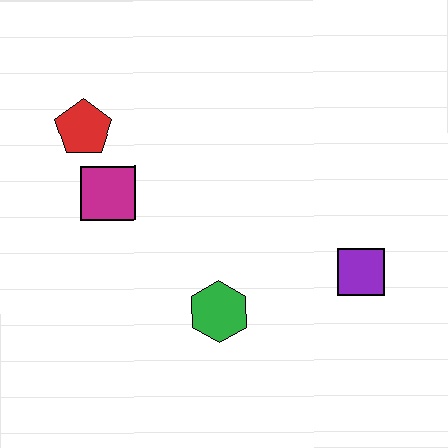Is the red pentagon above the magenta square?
Yes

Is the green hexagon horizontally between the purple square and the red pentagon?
Yes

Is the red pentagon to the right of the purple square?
No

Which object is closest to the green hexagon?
The purple square is closest to the green hexagon.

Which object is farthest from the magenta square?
The purple square is farthest from the magenta square.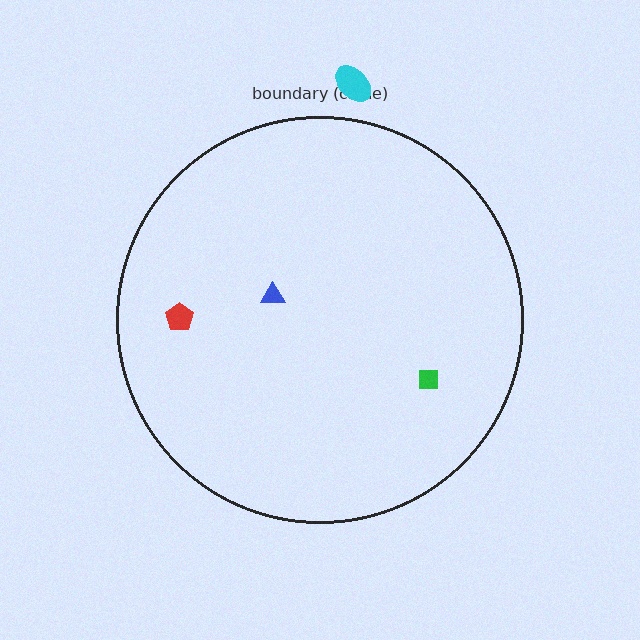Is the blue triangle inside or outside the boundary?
Inside.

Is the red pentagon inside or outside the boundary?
Inside.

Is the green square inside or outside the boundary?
Inside.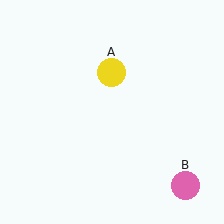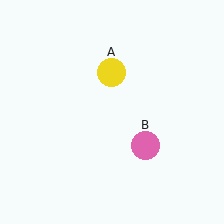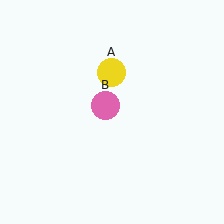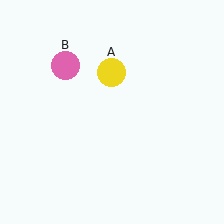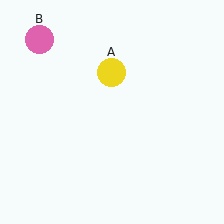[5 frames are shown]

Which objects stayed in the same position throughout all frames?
Yellow circle (object A) remained stationary.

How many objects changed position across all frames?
1 object changed position: pink circle (object B).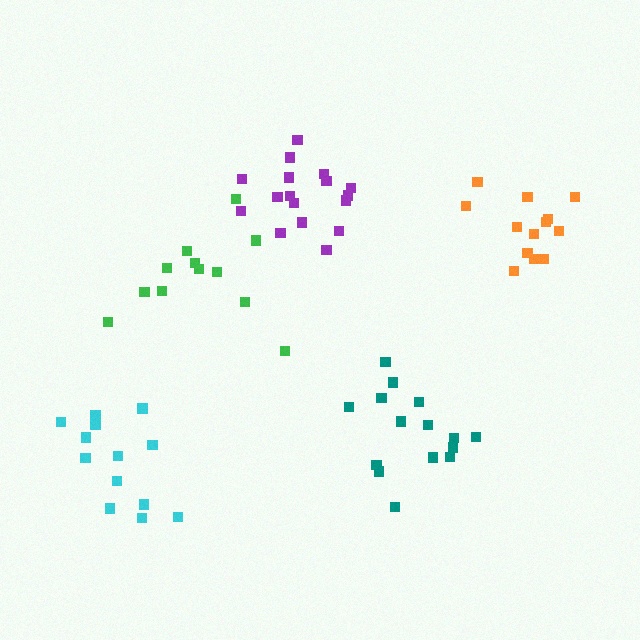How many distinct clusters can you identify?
There are 5 distinct clusters.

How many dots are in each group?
Group 1: 12 dots, Group 2: 17 dots, Group 3: 13 dots, Group 4: 13 dots, Group 5: 15 dots (70 total).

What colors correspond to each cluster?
The clusters are colored: green, purple, cyan, orange, teal.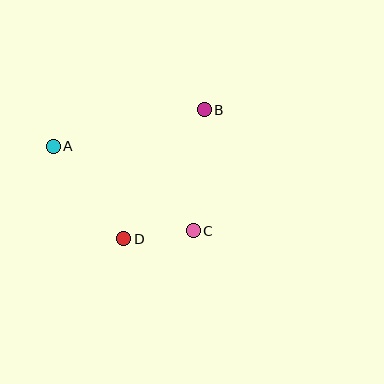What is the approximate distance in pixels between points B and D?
The distance between B and D is approximately 152 pixels.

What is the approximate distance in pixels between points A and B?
The distance between A and B is approximately 155 pixels.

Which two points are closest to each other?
Points C and D are closest to each other.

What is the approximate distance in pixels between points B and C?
The distance between B and C is approximately 122 pixels.